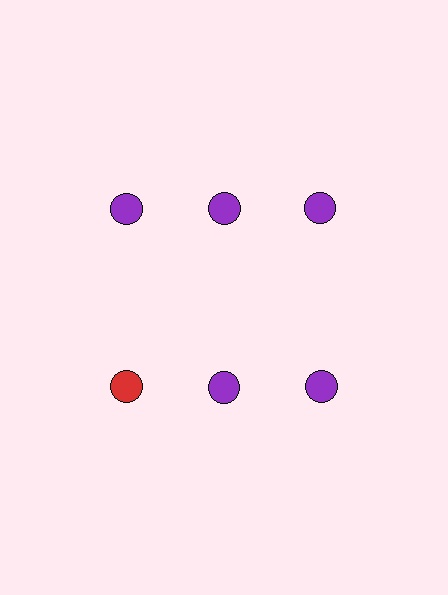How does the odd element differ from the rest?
It has a different color: red instead of purple.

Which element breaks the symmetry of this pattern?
The red circle in the second row, leftmost column breaks the symmetry. All other shapes are purple circles.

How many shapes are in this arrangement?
There are 6 shapes arranged in a grid pattern.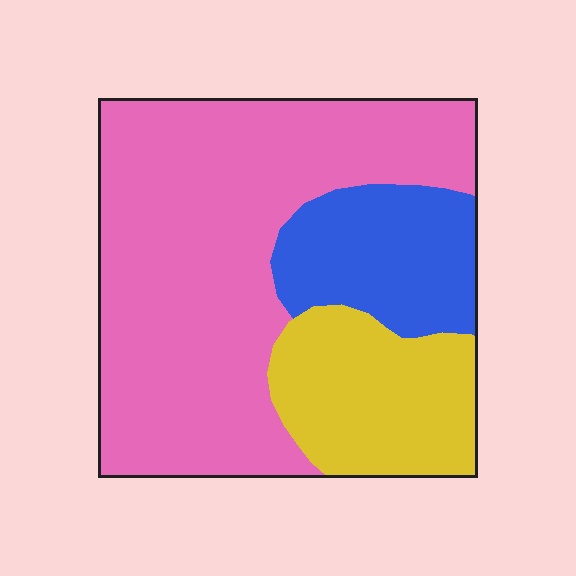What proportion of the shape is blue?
Blue takes up about one sixth (1/6) of the shape.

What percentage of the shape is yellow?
Yellow covers 21% of the shape.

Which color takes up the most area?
Pink, at roughly 60%.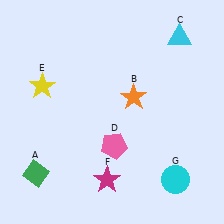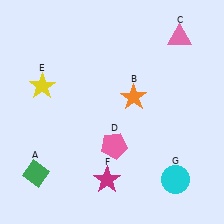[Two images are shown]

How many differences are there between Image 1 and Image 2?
There is 1 difference between the two images.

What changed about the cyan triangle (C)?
In Image 1, C is cyan. In Image 2, it changed to pink.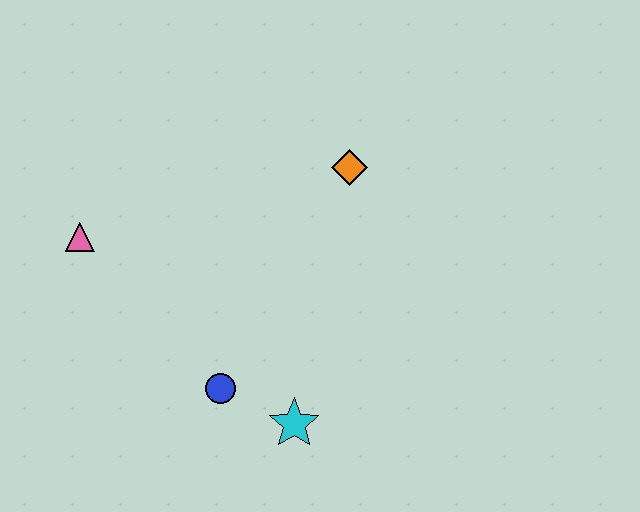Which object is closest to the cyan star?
The blue circle is closest to the cyan star.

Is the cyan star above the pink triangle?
No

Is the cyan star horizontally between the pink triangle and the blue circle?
No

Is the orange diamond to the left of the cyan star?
No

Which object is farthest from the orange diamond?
The pink triangle is farthest from the orange diamond.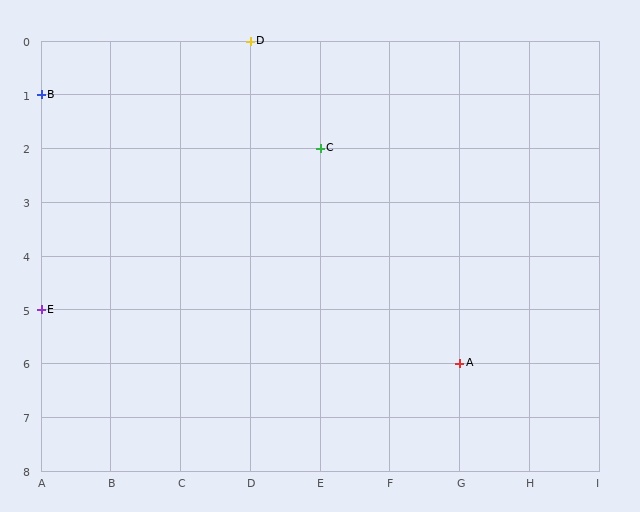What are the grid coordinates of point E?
Point E is at grid coordinates (A, 5).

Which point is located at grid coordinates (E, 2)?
Point C is at (E, 2).